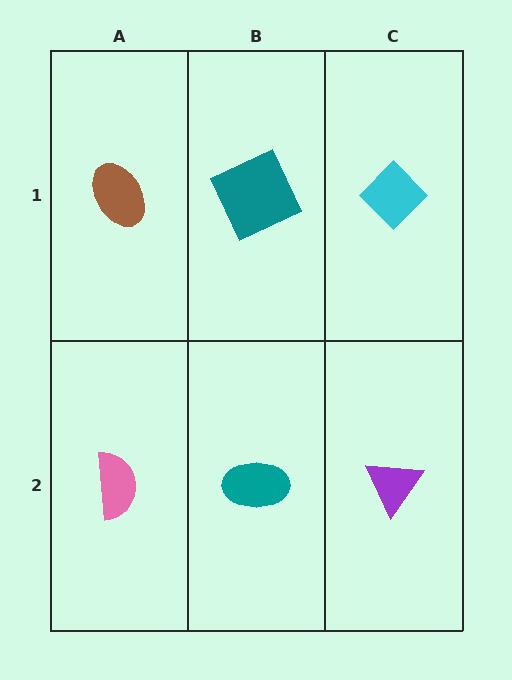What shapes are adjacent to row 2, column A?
A brown ellipse (row 1, column A), a teal ellipse (row 2, column B).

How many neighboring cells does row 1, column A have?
2.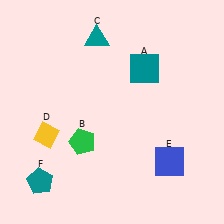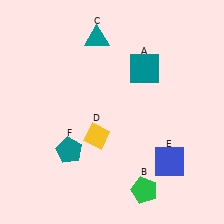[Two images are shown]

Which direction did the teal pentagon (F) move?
The teal pentagon (F) moved up.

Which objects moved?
The objects that moved are: the green pentagon (B), the yellow diamond (D), the teal pentagon (F).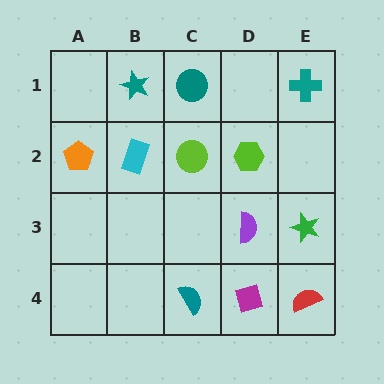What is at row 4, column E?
A red semicircle.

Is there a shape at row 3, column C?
No, that cell is empty.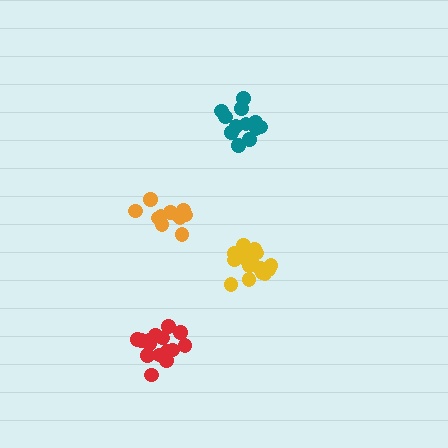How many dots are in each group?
Group 1: 17 dots, Group 2: 15 dots, Group 3: 12 dots, Group 4: 12 dots (56 total).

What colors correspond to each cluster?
The clusters are colored: yellow, red, teal, orange.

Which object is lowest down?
The red cluster is bottommost.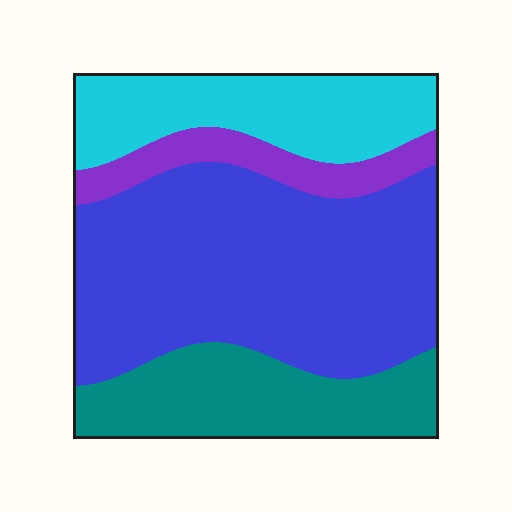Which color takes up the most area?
Blue, at roughly 50%.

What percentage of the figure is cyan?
Cyan covers roughly 20% of the figure.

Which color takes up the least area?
Purple, at roughly 10%.